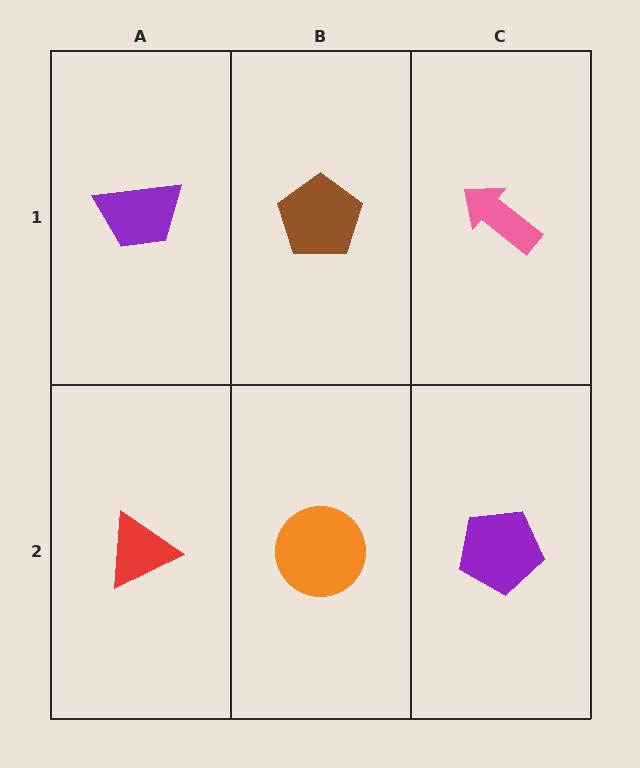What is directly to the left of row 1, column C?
A brown pentagon.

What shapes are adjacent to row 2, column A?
A purple trapezoid (row 1, column A), an orange circle (row 2, column B).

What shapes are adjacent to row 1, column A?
A red triangle (row 2, column A), a brown pentagon (row 1, column B).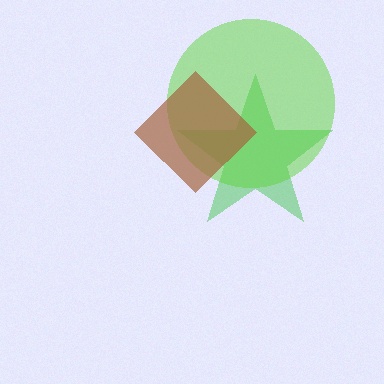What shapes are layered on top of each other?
The layered shapes are: a green star, a lime circle, a brown diamond.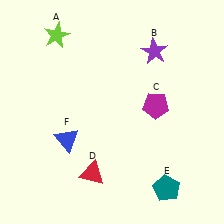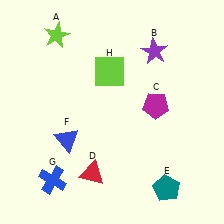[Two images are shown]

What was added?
A blue cross (G), a lime square (H) were added in Image 2.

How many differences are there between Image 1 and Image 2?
There are 2 differences between the two images.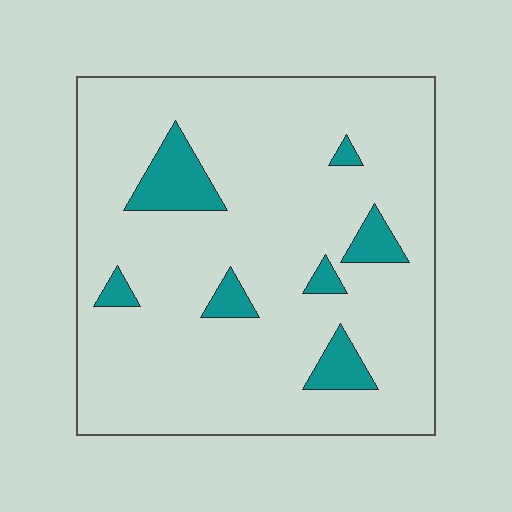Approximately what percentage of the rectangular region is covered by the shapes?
Approximately 10%.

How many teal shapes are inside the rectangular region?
7.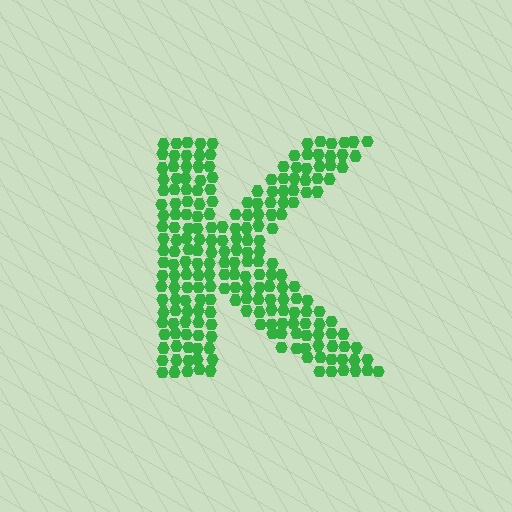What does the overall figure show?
The overall figure shows the letter K.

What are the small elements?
The small elements are hexagons.